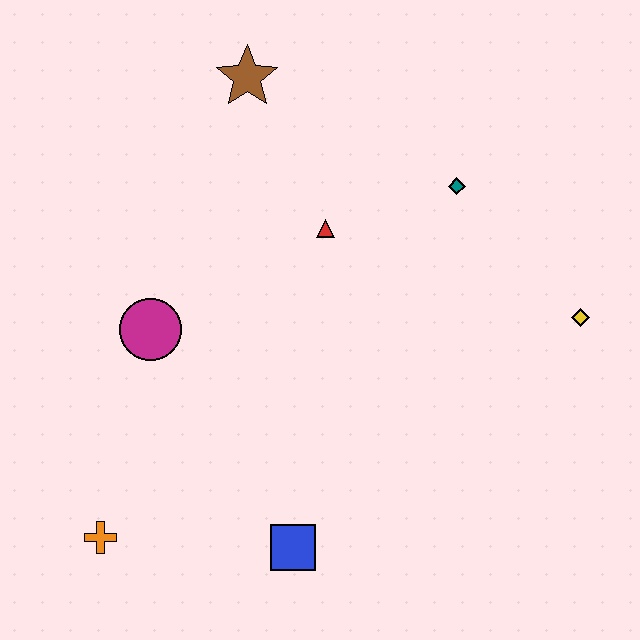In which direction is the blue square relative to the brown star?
The blue square is below the brown star.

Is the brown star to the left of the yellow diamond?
Yes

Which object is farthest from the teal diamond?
The orange cross is farthest from the teal diamond.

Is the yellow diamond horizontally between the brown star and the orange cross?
No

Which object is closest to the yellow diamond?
The teal diamond is closest to the yellow diamond.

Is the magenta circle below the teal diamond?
Yes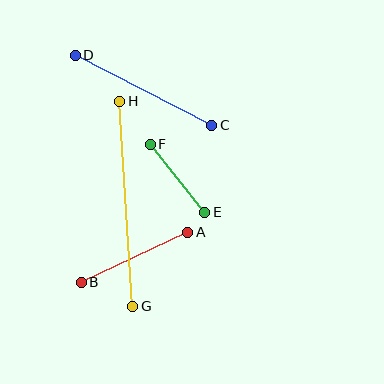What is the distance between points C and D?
The distance is approximately 154 pixels.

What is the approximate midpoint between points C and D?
The midpoint is at approximately (143, 90) pixels.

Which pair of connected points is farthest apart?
Points G and H are farthest apart.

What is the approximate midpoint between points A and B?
The midpoint is at approximately (135, 257) pixels.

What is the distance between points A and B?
The distance is approximately 117 pixels.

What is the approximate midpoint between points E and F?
The midpoint is at approximately (178, 178) pixels.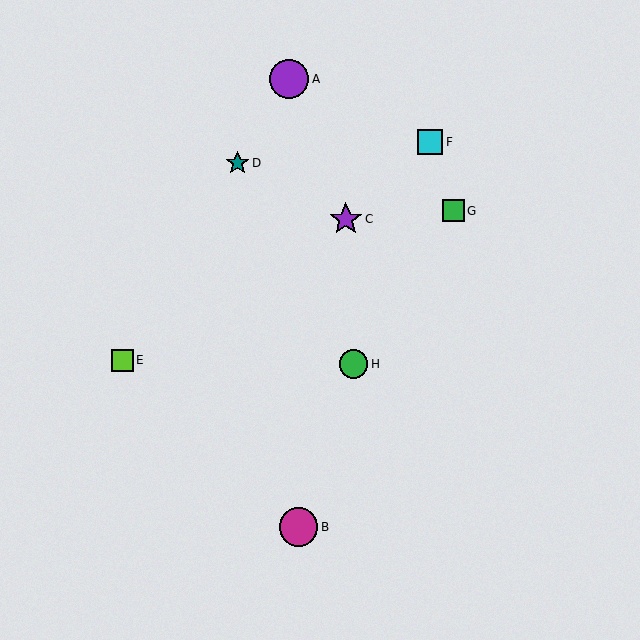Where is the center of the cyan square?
The center of the cyan square is at (430, 142).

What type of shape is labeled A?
Shape A is a purple circle.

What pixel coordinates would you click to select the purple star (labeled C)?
Click at (346, 219) to select the purple star C.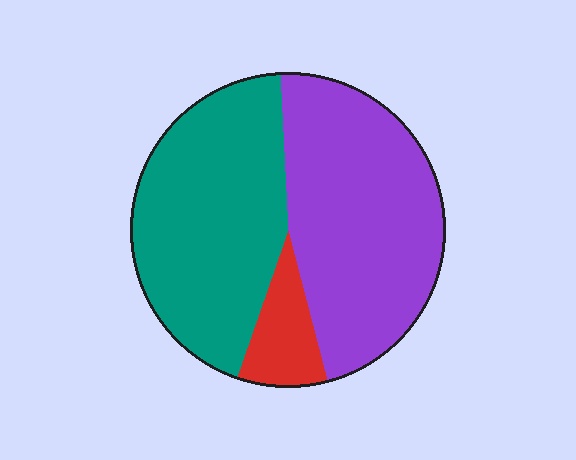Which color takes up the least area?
Red, at roughly 10%.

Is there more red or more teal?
Teal.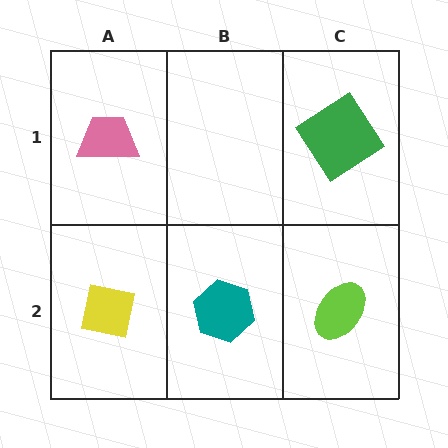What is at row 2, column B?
A teal hexagon.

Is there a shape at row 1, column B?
No, that cell is empty.